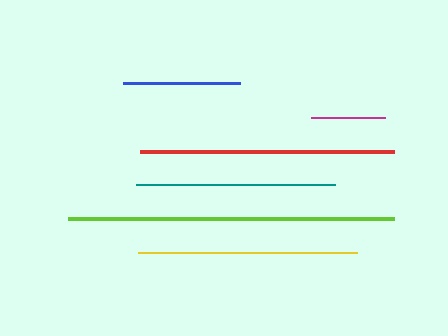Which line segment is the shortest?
The magenta line is the shortest at approximately 74 pixels.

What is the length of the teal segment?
The teal segment is approximately 199 pixels long.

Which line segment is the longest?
The lime line is the longest at approximately 327 pixels.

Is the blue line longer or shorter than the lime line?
The lime line is longer than the blue line.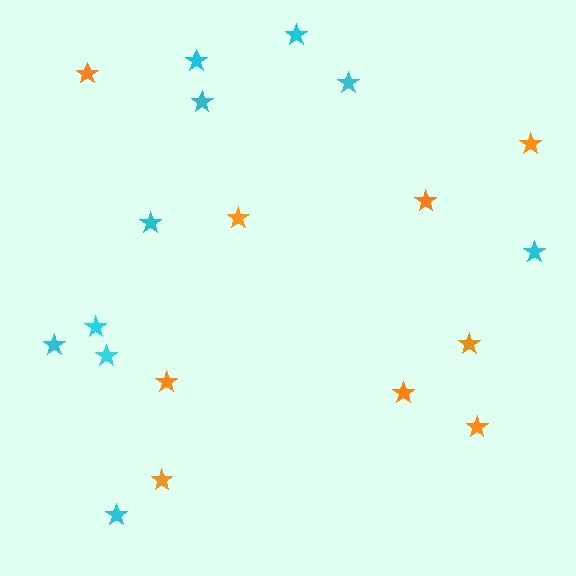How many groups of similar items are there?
There are 2 groups: one group of orange stars (9) and one group of cyan stars (10).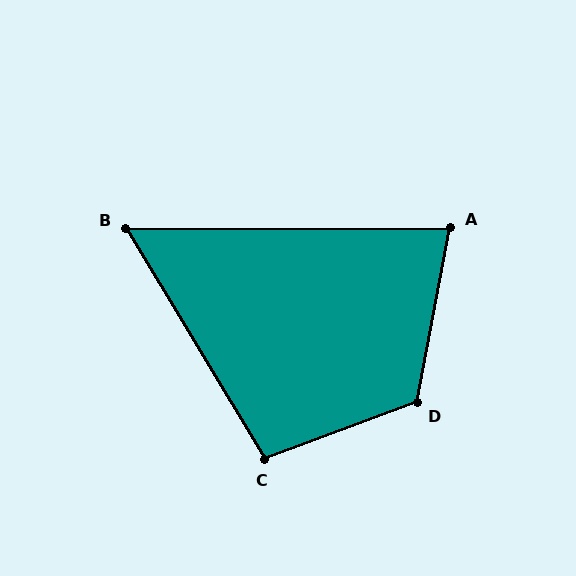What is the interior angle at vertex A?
Approximately 79 degrees (acute).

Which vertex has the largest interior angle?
D, at approximately 121 degrees.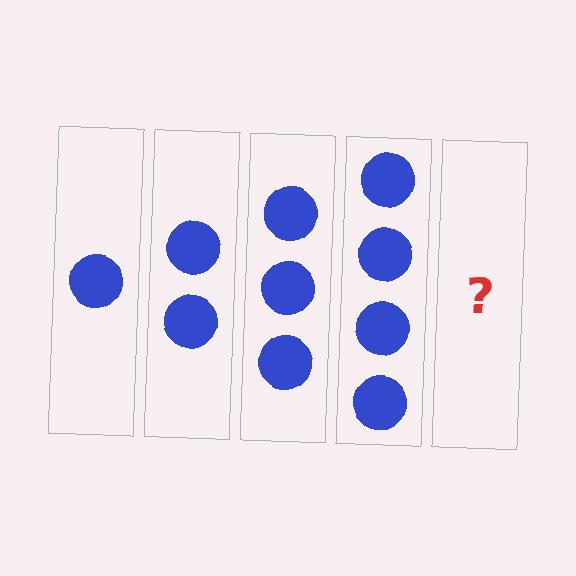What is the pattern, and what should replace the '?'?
The pattern is that each step adds one more circle. The '?' should be 5 circles.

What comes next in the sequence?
The next element should be 5 circles.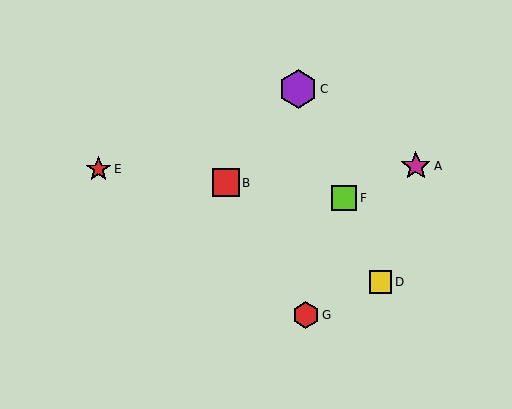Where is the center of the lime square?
The center of the lime square is at (344, 198).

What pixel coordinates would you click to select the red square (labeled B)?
Click at (226, 183) to select the red square B.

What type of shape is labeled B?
Shape B is a red square.